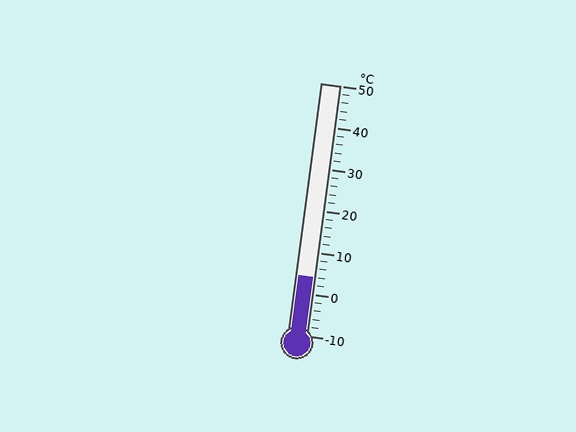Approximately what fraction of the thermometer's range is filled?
The thermometer is filled to approximately 25% of its range.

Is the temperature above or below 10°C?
The temperature is below 10°C.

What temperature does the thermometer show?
The thermometer shows approximately 4°C.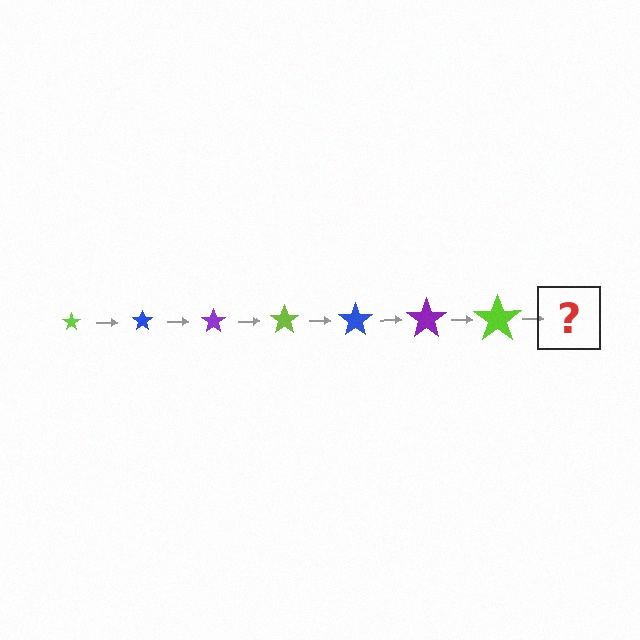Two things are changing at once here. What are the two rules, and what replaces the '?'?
The two rules are that the star grows larger each step and the color cycles through lime, blue, and purple. The '?' should be a blue star, larger than the previous one.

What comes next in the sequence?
The next element should be a blue star, larger than the previous one.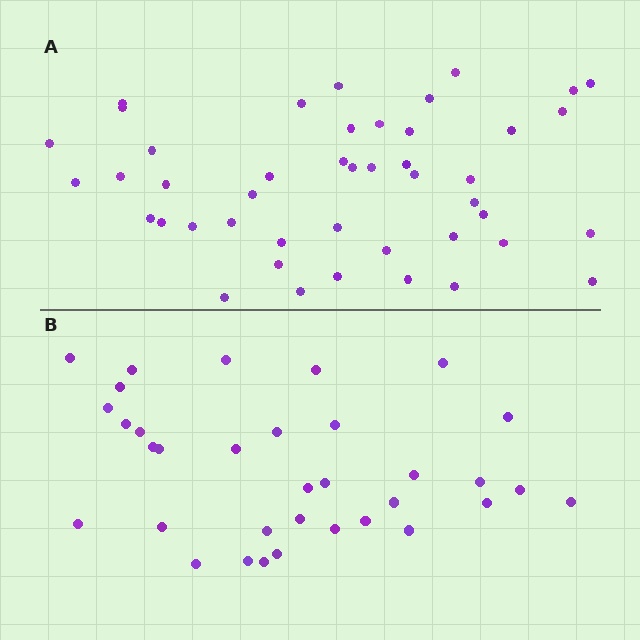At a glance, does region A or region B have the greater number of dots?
Region A (the top region) has more dots.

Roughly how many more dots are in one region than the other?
Region A has roughly 12 or so more dots than region B.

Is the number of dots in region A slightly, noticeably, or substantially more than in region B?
Region A has noticeably more, but not dramatically so. The ratio is roughly 1.3 to 1.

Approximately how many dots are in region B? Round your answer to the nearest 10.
About 30 dots. (The exact count is 34, which rounds to 30.)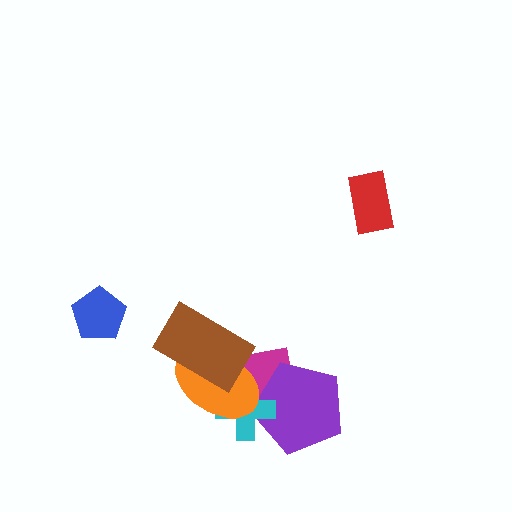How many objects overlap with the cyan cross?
3 objects overlap with the cyan cross.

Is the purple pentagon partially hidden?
Yes, it is partially covered by another shape.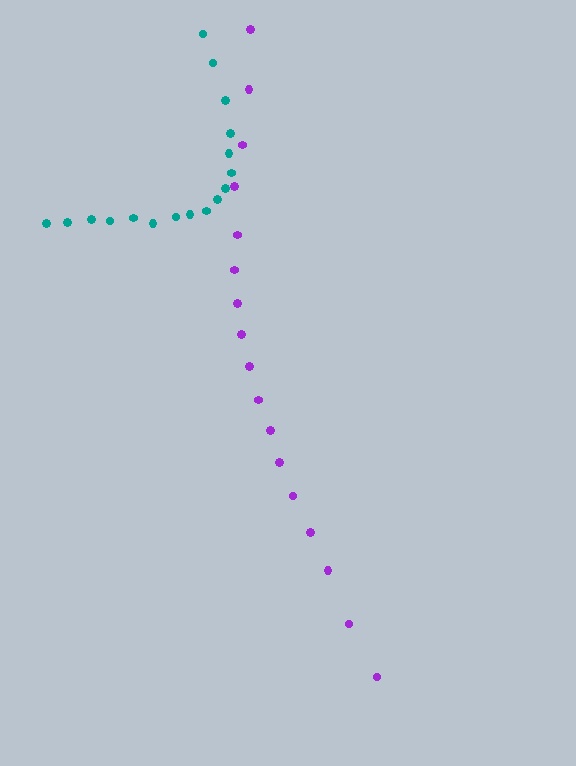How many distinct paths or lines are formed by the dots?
There are 2 distinct paths.